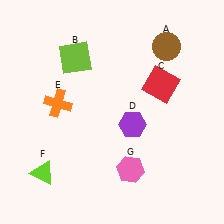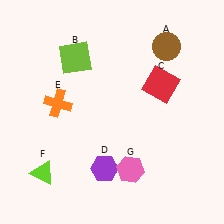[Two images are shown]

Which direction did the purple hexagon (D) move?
The purple hexagon (D) moved down.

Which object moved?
The purple hexagon (D) moved down.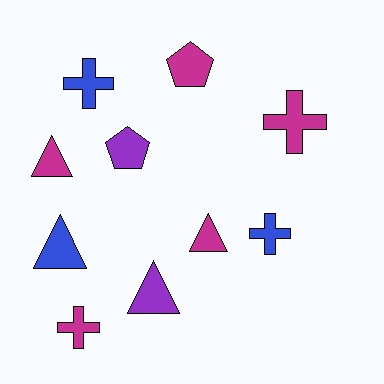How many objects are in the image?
There are 10 objects.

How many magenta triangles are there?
There are 2 magenta triangles.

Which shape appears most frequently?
Cross, with 4 objects.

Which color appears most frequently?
Magenta, with 5 objects.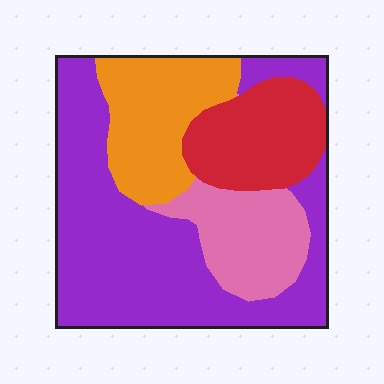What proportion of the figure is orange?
Orange covers 19% of the figure.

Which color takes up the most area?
Purple, at roughly 50%.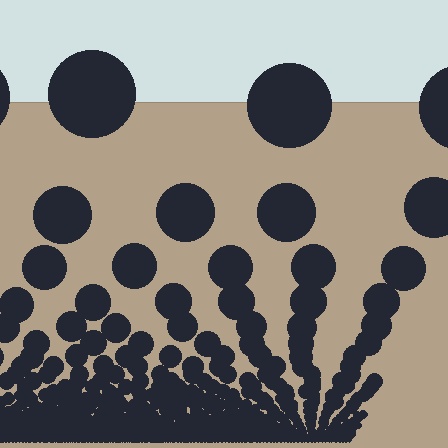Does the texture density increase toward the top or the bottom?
Density increases toward the bottom.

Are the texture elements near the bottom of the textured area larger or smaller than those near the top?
Smaller. The gradient is inverted — elements near the bottom are smaller and denser.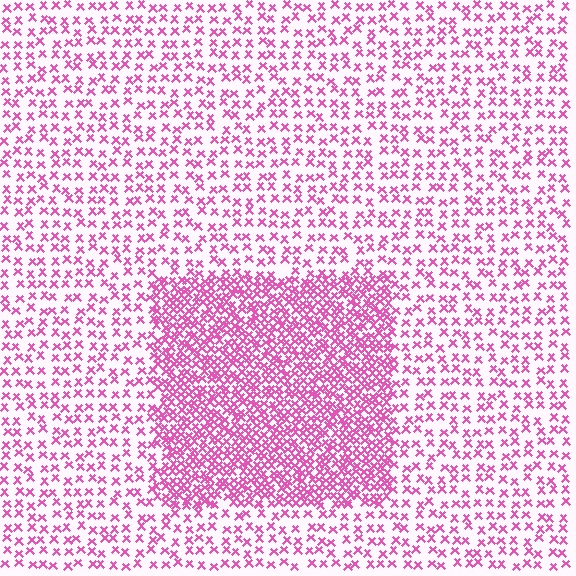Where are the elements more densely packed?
The elements are more densely packed inside the rectangle boundary.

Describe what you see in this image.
The image contains small pink elements arranged at two different densities. A rectangle-shaped region is visible where the elements are more densely packed than the surrounding area.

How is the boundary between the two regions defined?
The boundary is defined by a change in element density (approximately 2.5x ratio). All elements are the same color, size, and shape.